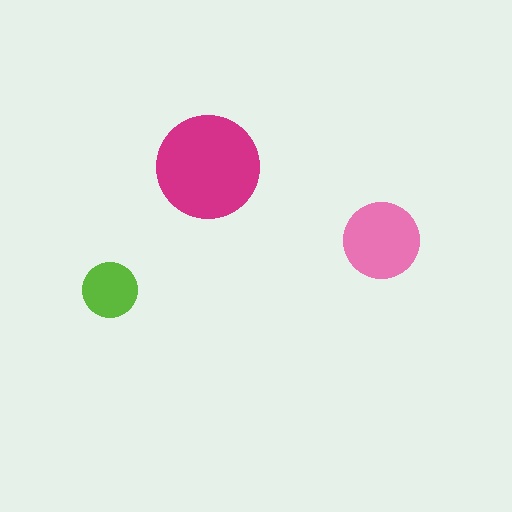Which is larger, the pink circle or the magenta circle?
The magenta one.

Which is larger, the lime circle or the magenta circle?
The magenta one.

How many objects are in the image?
There are 3 objects in the image.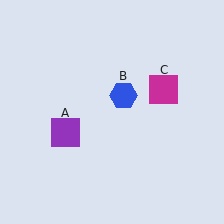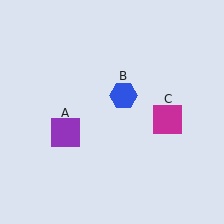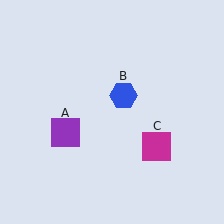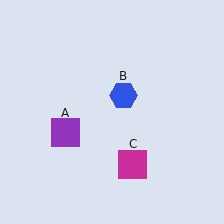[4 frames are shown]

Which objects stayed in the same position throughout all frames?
Purple square (object A) and blue hexagon (object B) remained stationary.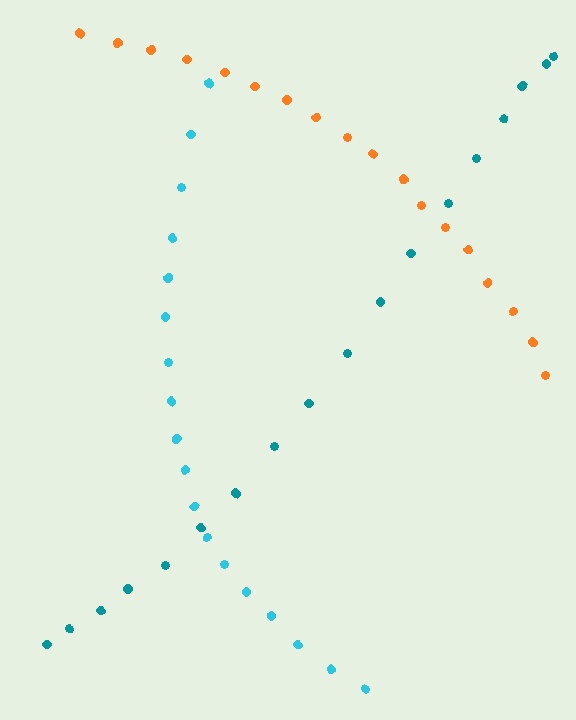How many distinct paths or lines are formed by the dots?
There are 3 distinct paths.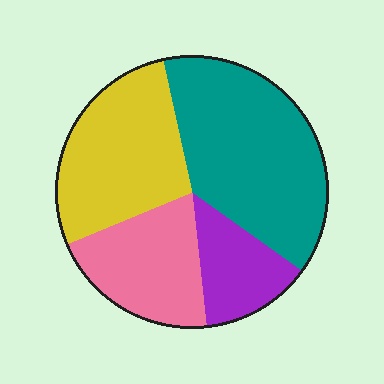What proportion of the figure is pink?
Pink covers about 20% of the figure.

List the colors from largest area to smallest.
From largest to smallest: teal, yellow, pink, purple.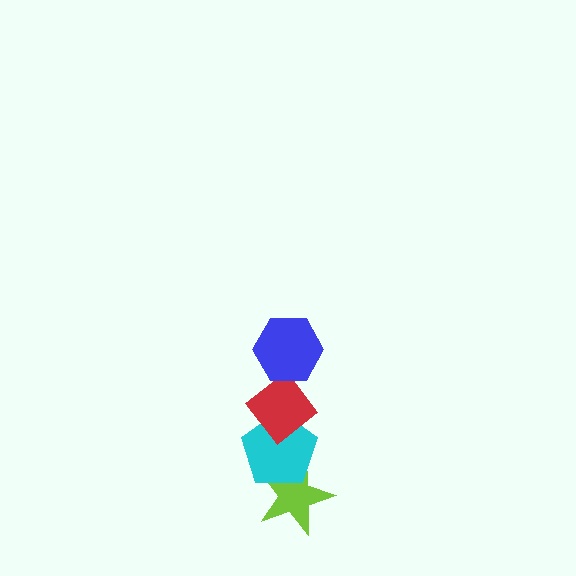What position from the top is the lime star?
The lime star is 4th from the top.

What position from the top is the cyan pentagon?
The cyan pentagon is 3rd from the top.